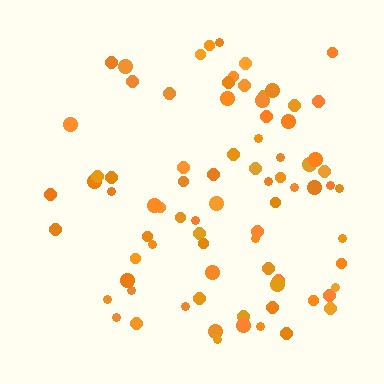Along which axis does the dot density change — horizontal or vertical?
Horizontal.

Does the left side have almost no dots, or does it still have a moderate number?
Still a moderate number, just noticeably fewer than the right.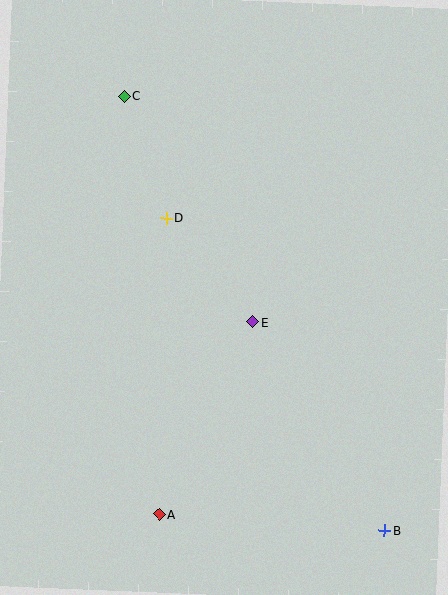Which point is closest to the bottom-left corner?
Point A is closest to the bottom-left corner.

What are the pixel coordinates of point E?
Point E is at (253, 322).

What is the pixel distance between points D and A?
The distance between D and A is 296 pixels.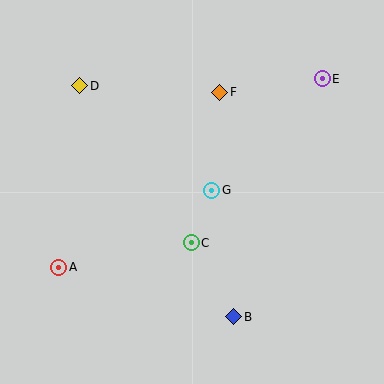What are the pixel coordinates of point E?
Point E is at (322, 79).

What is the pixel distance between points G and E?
The distance between G and E is 157 pixels.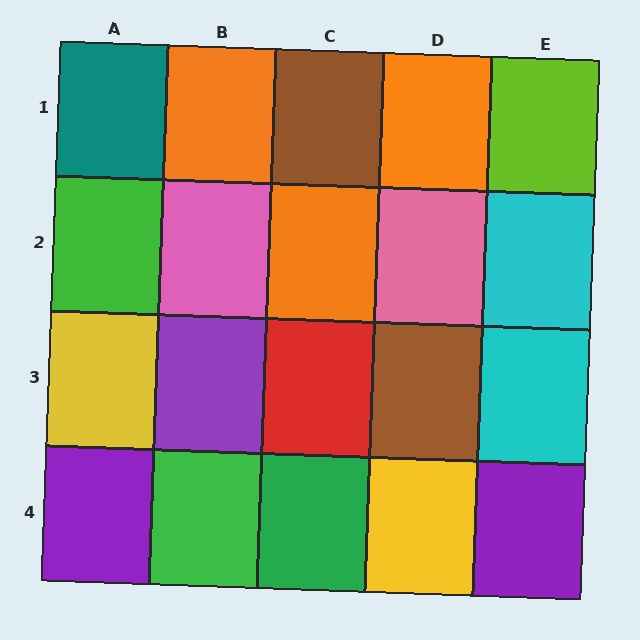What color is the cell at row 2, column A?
Green.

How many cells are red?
1 cell is red.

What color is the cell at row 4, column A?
Purple.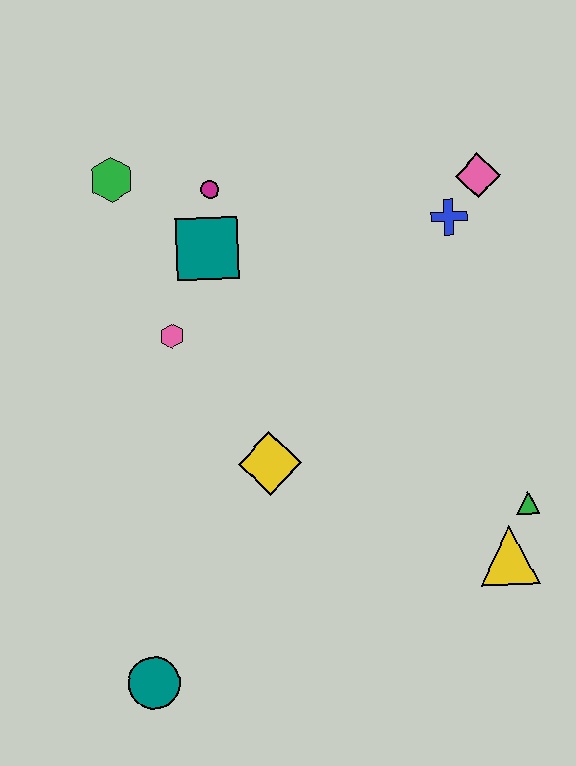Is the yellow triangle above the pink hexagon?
No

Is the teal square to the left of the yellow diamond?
Yes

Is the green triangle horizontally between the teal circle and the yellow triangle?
No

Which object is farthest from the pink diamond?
The teal circle is farthest from the pink diamond.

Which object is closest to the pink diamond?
The blue cross is closest to the pink diamond.